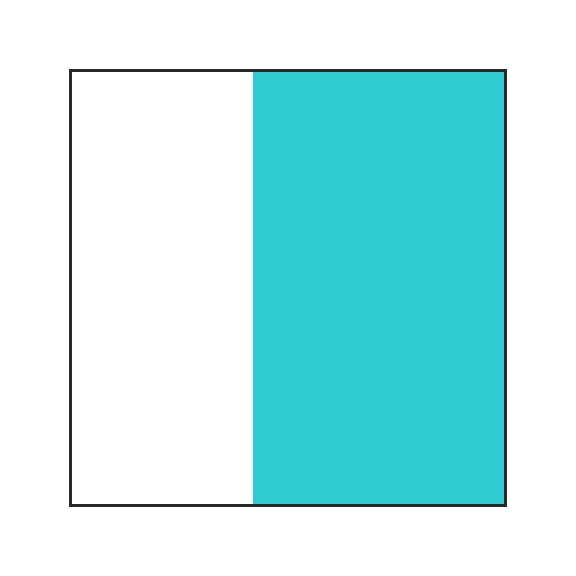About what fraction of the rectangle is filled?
About three fifths (3/5).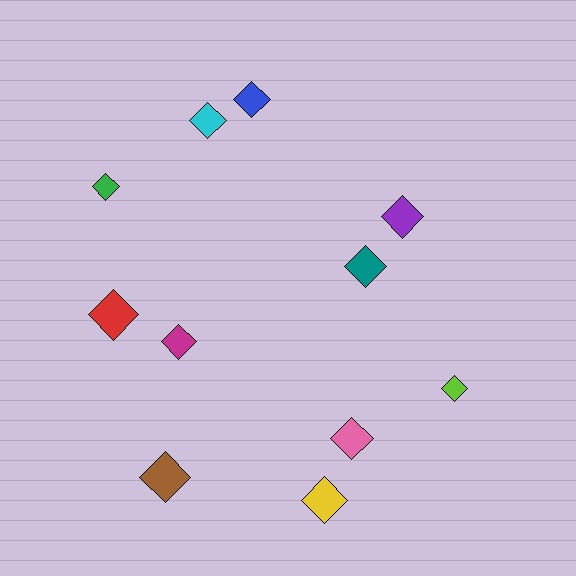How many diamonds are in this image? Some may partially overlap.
There are 11 diamonds.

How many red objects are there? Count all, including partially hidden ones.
There is 1 red object.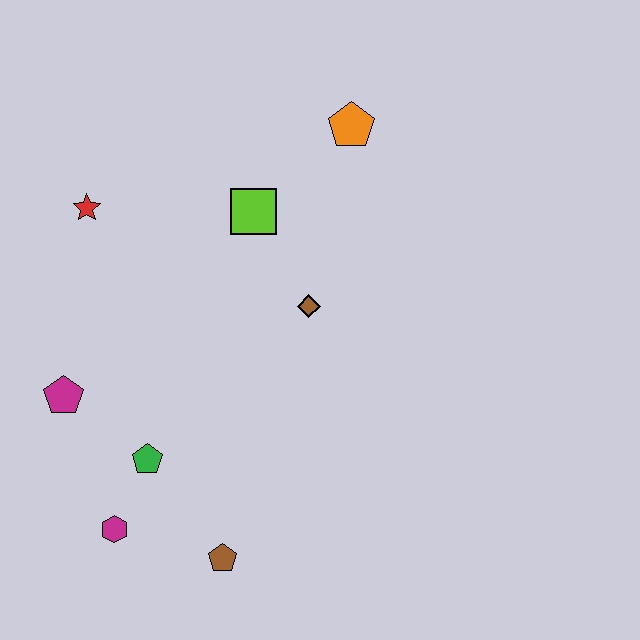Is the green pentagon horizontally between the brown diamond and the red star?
Yes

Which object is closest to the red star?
The lime square is closest to the red star.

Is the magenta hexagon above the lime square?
No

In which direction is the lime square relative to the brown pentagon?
The lime square is above the brown pentagon.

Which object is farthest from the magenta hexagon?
The orange pentagon is farthest from the magenta hexagon.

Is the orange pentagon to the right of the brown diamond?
Yes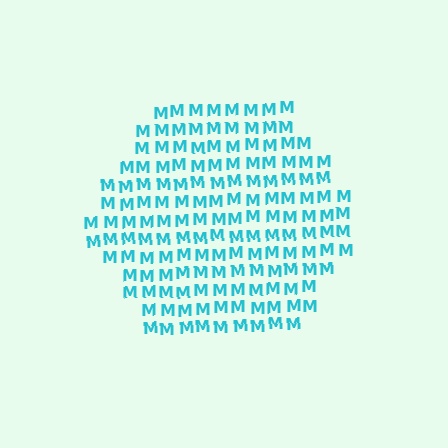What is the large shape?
The large shape is a hexagon.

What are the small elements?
The small elements are letter M's.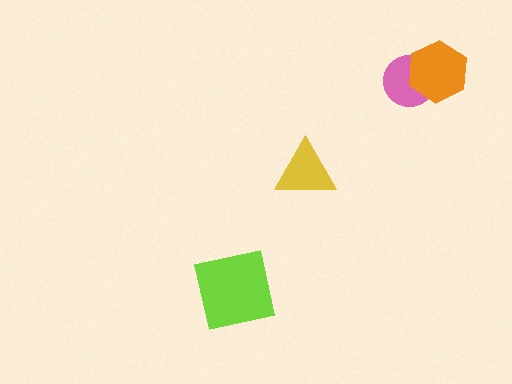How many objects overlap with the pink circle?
1 object overlaps with the pink circle.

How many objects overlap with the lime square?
0 objects overlap with the lime square.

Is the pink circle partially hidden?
Yes, it is partially covered by another shape.